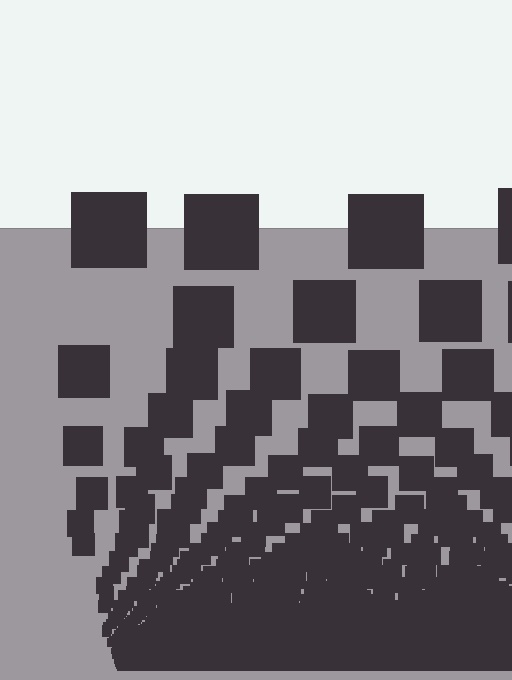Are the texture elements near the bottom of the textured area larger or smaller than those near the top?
Smaller. The gradient is inverted — elements near the bottom are smaller and denser.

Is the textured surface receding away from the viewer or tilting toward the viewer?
The surface appears to tilt toward the viewer. Texture elements get larger and sparser toward the top.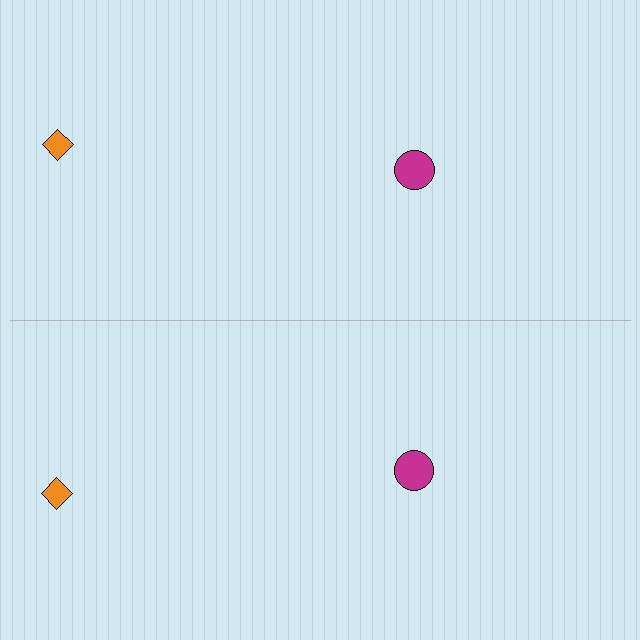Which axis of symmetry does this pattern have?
The pattern has a horizontal axis of symmetry running through the center of the image.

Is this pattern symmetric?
Yes, this pattern has bilateral (reflection) symmetry.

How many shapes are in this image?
There are 4 shapes in this image.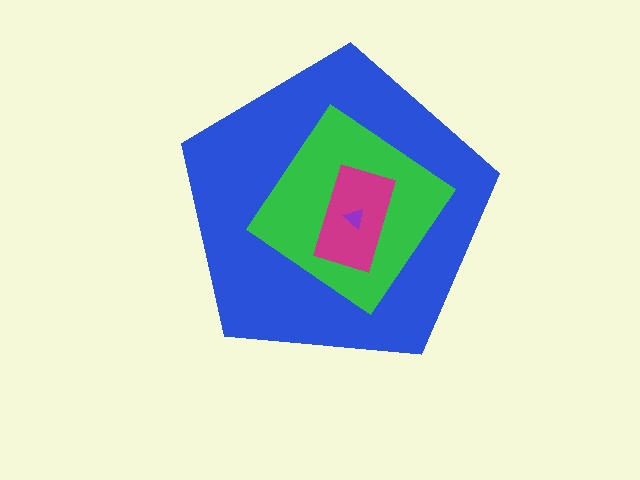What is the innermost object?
The purple triangle.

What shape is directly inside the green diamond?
The magenta rectangle.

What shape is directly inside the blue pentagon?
The green diamond.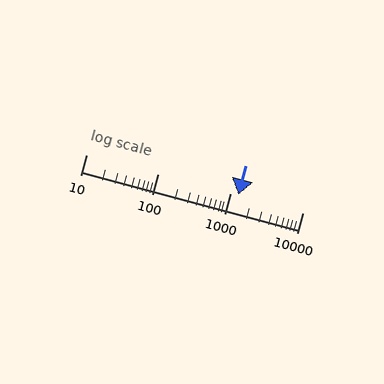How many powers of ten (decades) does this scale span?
The scale spans 3 decades, from 10 to 10000.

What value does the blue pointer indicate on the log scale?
The pointer indicates approximately 1300.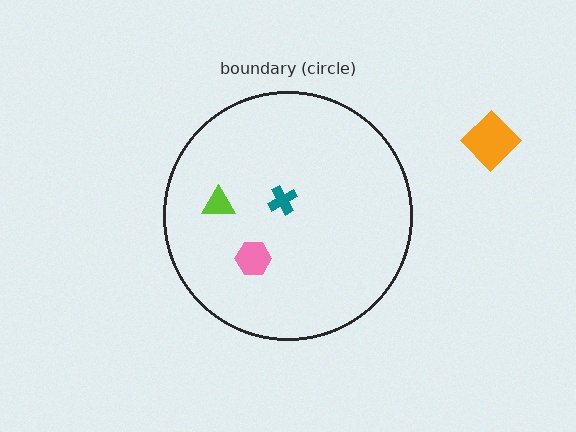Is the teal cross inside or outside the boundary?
Inside.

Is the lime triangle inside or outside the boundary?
Inside.